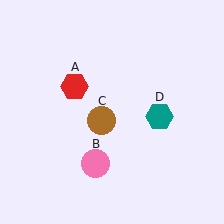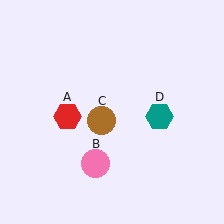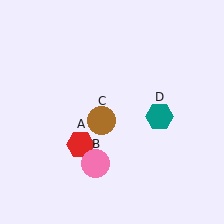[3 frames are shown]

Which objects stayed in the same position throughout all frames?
Pink circle (object B) and brown circle (object C) and teal hexagon (object D) remained stationary.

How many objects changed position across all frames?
1 object changed position: red hexagon (object A).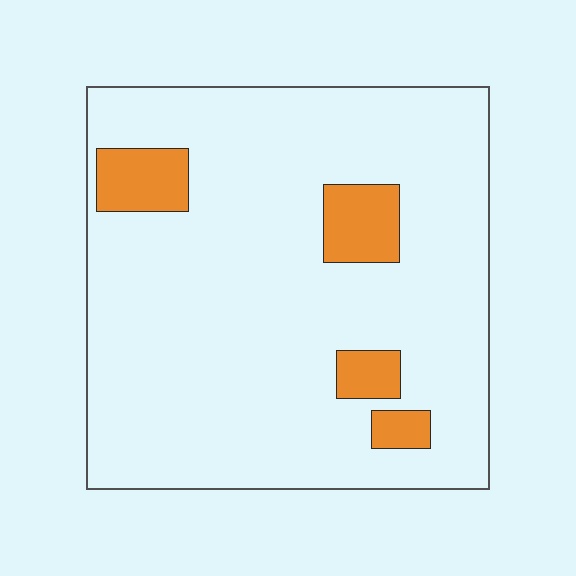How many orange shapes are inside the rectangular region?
4.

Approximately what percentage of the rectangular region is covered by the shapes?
Approximately 10%.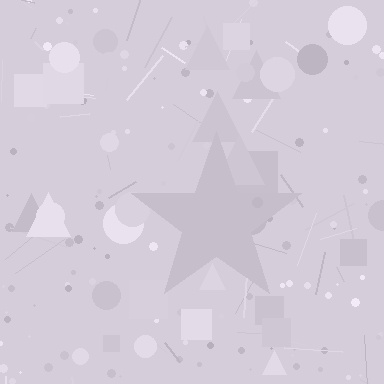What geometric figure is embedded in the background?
A star is embedded in the background.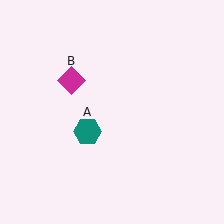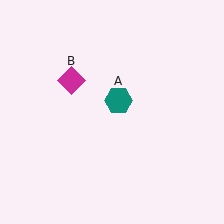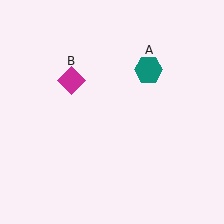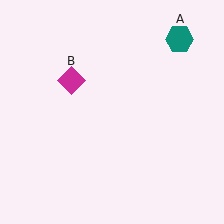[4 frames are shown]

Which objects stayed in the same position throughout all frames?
Magenta diamond (object B) remained stationary.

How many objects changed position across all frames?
1 object changed position: teal hexagon (object A).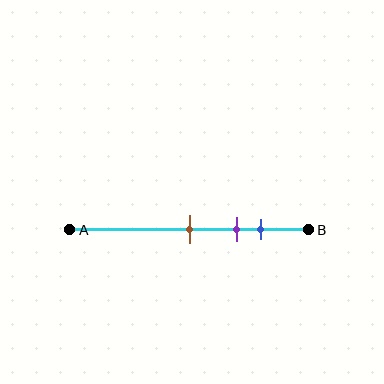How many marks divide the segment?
There are 3 marks dividing the segment.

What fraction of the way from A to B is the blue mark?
The blue mark is approximately 80% (0.8) of the way from A to B.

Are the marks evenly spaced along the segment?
Yes, the marks are approximately evenly spaced.